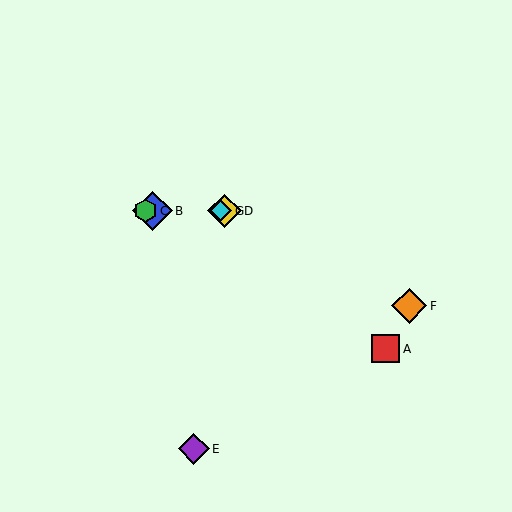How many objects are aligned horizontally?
4 objects (B, C, D, G) are aligned horizontally.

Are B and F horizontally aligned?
No, B is at y≈211 and F is at y≈306.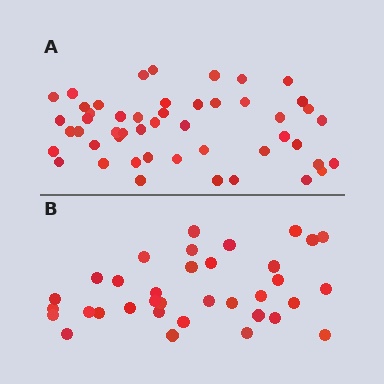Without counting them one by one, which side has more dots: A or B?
Region A (the top region) has more dots.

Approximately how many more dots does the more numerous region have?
Region A has approximately 15 more dots than region B.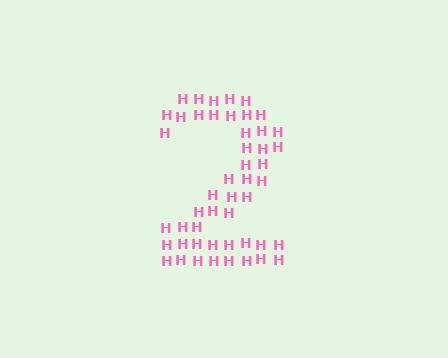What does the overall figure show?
The overall figure shows the digit 2.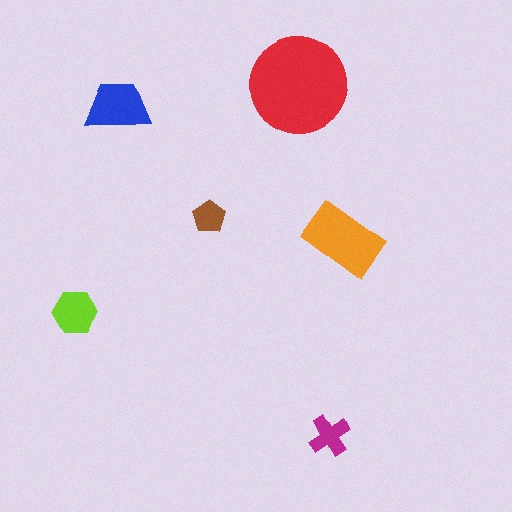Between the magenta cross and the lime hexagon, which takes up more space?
The lime hexagon.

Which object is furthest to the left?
The lime hexagon is leftmost.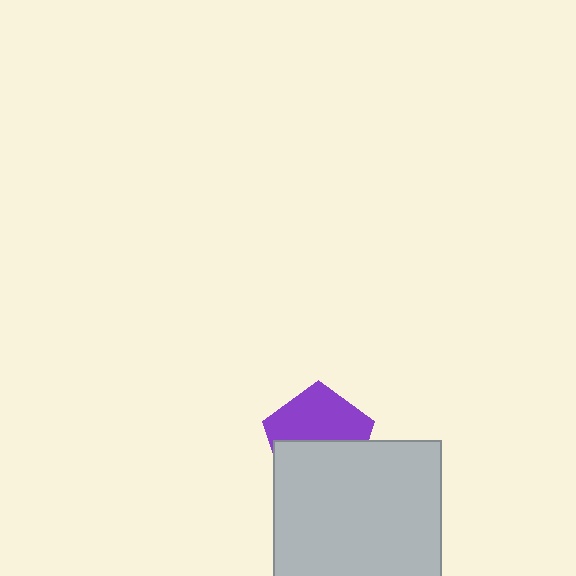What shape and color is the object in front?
The object in front is a light gray square.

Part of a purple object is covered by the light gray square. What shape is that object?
It is a pentagon.